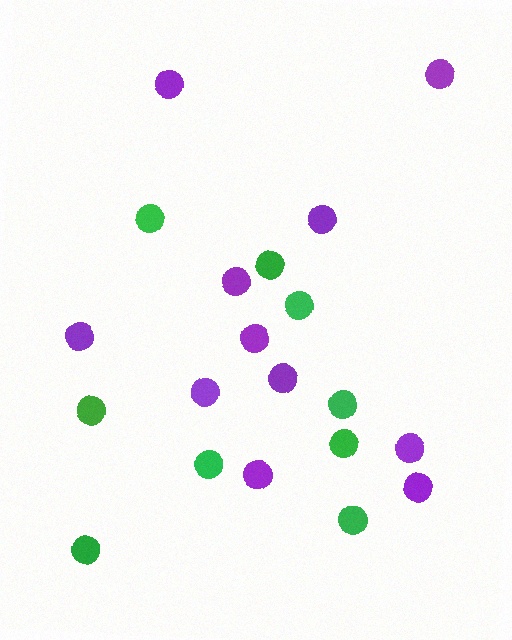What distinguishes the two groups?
There are 2 groups: one group of green circles (9) and one group of purple circles (11).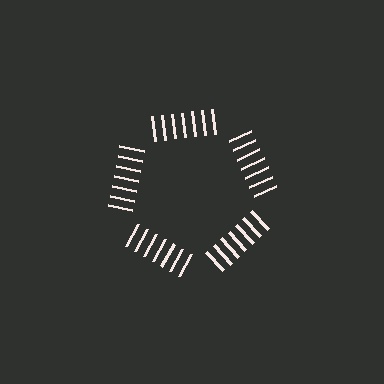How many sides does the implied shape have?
5 sides — the line-ends trace a pentagon.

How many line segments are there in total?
35 — 7 along each of the 5 edges.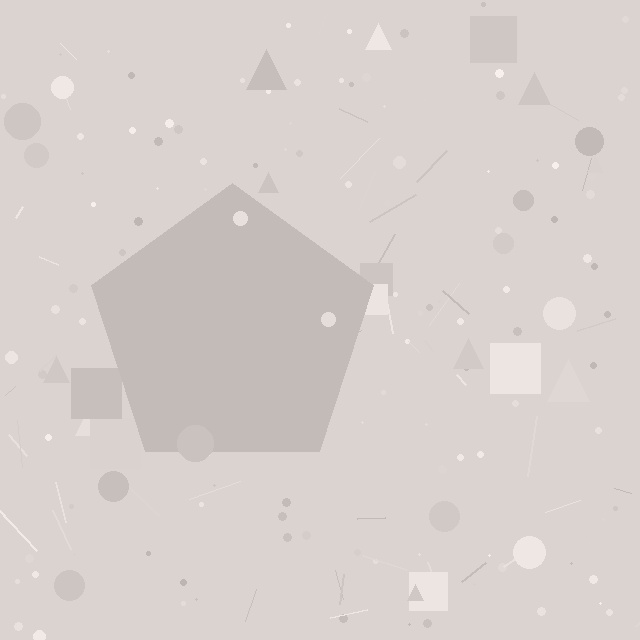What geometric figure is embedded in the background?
A pentagon is embedded in the background.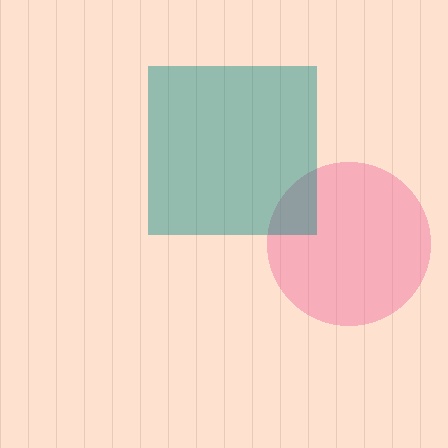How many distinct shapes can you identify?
There are 2 distinct shapes: a pink circle, a teal square.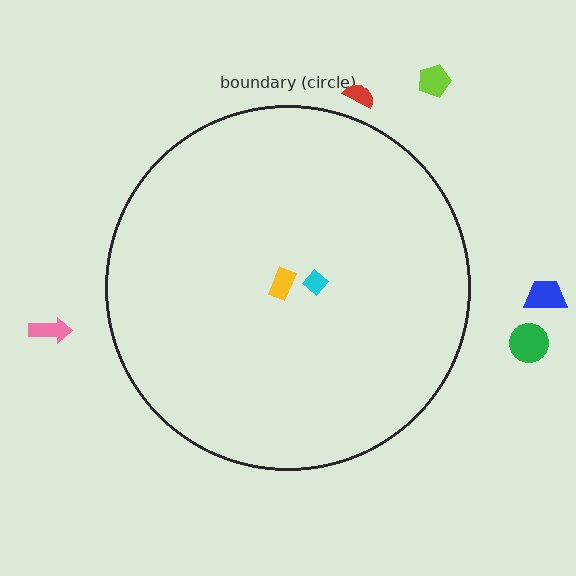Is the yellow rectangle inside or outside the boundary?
Inside.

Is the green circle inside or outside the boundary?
Outside.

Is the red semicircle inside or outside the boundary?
Outside.